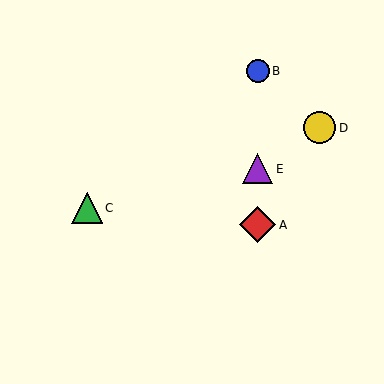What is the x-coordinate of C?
Object C is at x≈87.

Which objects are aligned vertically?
Objects A, B, E are aligned vertically.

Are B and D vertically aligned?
No, B is at x≈258 and D is at x≈320.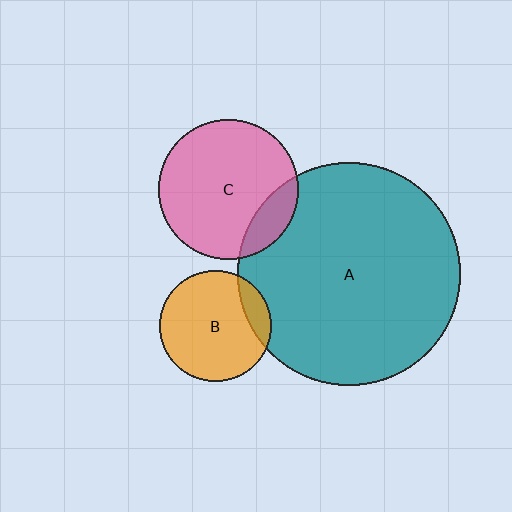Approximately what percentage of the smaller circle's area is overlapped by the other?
Approximately 15%.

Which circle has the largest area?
Circle A (teal).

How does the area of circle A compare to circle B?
Approximately 4.0 times.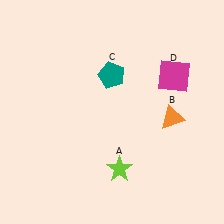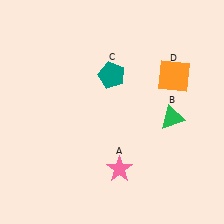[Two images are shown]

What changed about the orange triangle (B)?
In Image 1, B is orange. In Image 2, it changed to green.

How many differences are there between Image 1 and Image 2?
There are 3 differences between the two images.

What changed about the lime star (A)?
In Image 1, A is lime. In Image 2, it changed to pink.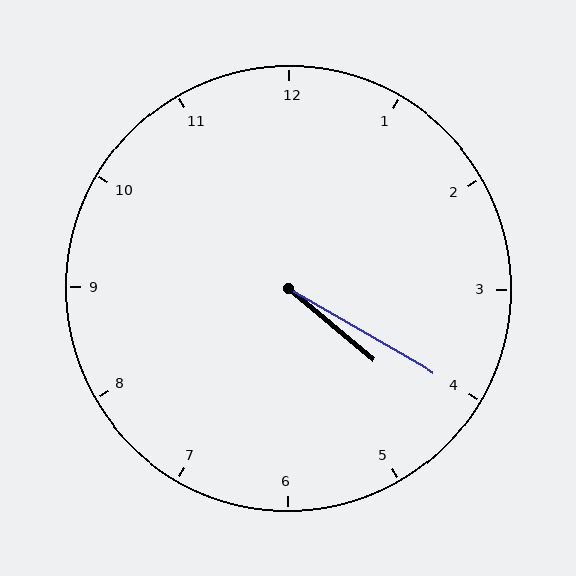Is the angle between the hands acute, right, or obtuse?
It is acute.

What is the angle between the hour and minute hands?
Approximately 10 degrees.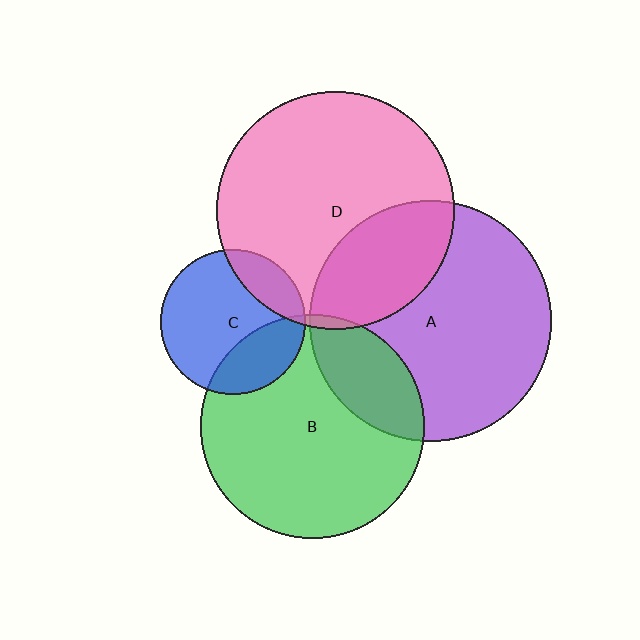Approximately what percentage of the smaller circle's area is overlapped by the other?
Approximately 20%.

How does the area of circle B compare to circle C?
Approximately 2.4 times.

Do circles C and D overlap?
Yes.